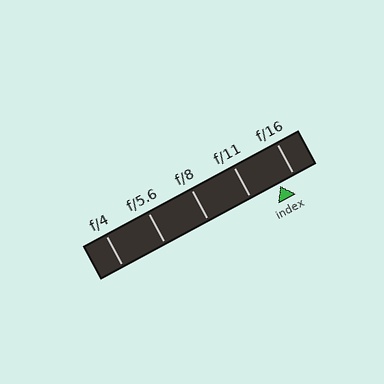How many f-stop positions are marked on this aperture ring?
There are 5 f-stop positions marked.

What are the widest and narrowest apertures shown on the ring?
The widest aperture shown is f/4 and the narrowest is f/16.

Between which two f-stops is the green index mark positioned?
The index mark is between f/11 and f/16.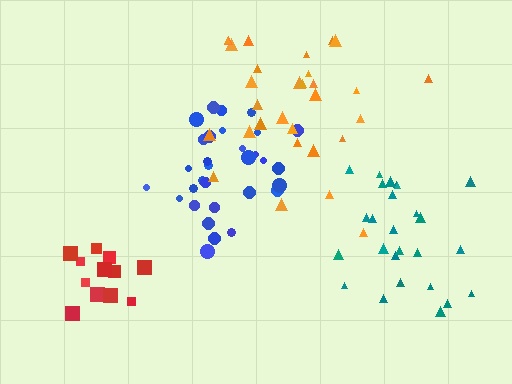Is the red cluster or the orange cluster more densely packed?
Red.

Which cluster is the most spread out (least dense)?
Orange.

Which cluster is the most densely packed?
Blue.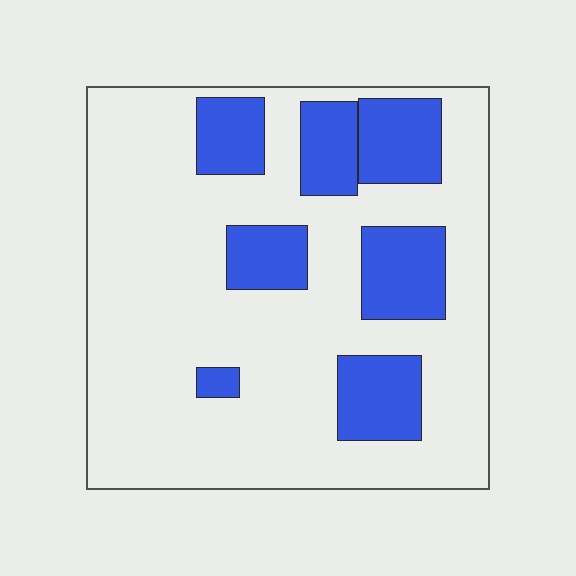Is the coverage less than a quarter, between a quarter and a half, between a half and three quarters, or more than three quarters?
Less than a quarter.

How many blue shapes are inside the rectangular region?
7.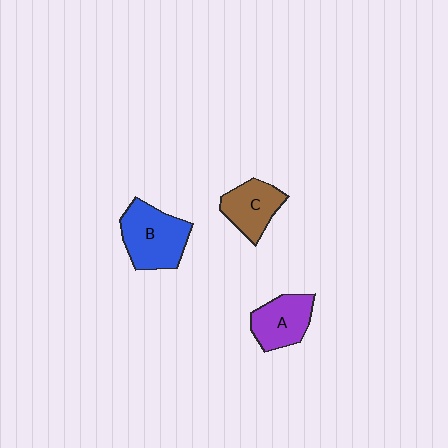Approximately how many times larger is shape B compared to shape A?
Approximately 1.3 times.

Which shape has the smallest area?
Shape C (brown).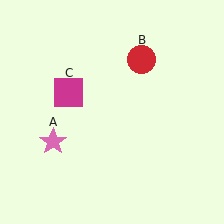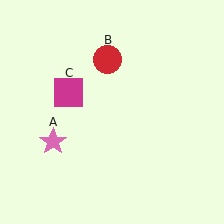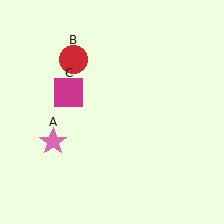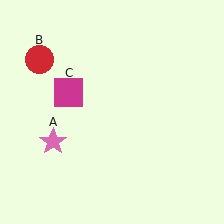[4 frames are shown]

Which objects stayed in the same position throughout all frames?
Pink star (object A) and magenta square (object C) remained stationary.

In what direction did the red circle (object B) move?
The red circle (object B) moved left.